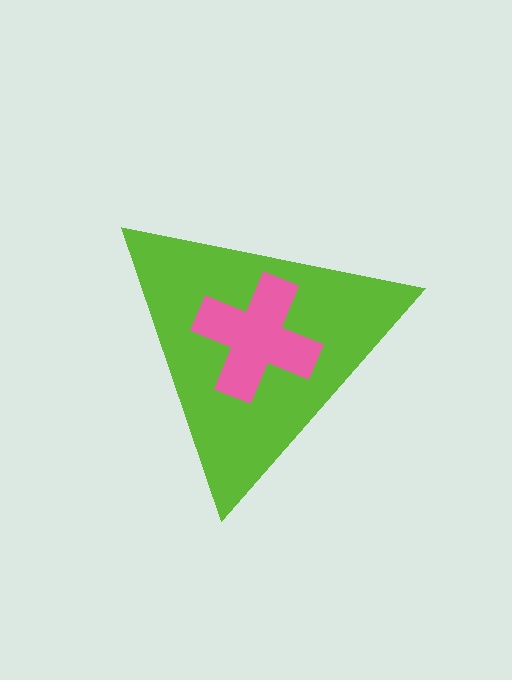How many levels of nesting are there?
2.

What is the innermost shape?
The pink cross.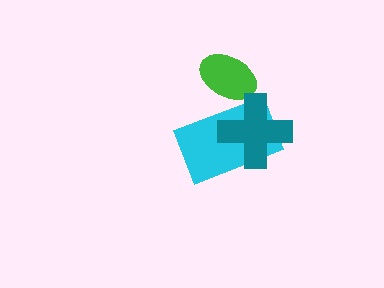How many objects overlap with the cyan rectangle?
2 objects overlap with the cyan rectangle.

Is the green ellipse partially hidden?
Yes, it is partially covered by another shape.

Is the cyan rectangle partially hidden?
Yes, it is partially covered by another shape.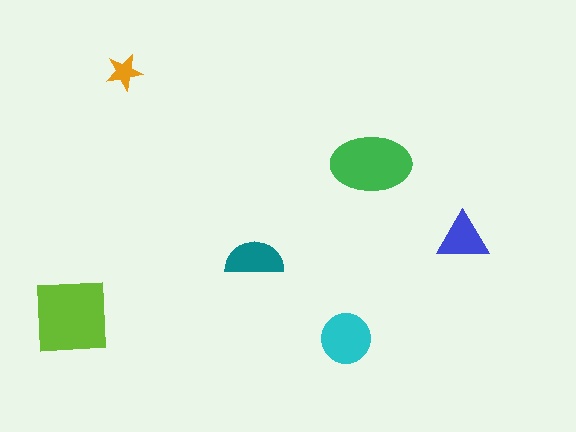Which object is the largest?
The lime square.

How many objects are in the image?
There are 6 objects in the image.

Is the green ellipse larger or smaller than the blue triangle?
Larger.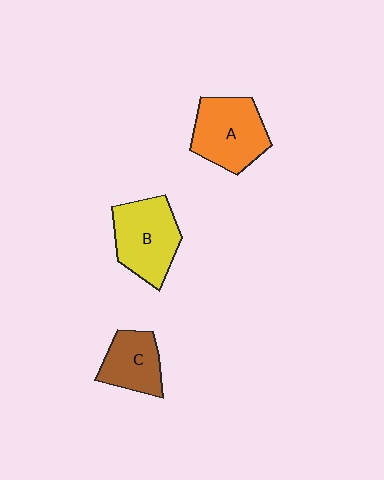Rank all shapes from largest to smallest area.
From largest to smallest: B (yellow), A (orange), C (brown).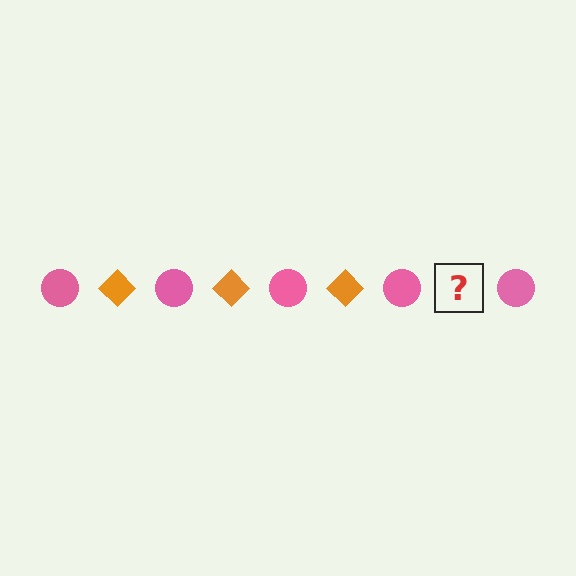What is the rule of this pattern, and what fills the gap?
The rule is that the pattern alternates between pink circle and orange diamond. The gap should be filled with an orange diamond.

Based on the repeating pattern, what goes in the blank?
The blank should be an orange diamond.